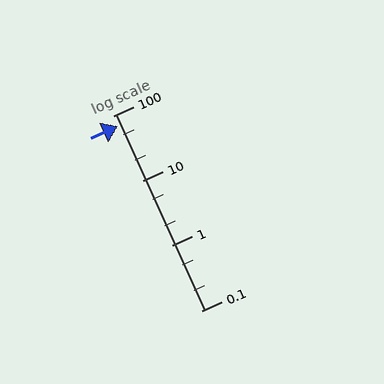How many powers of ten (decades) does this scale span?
The scale spans 3 decades, from 0.1 to 100.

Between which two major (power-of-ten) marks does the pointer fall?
The pointer is between 10 and 100.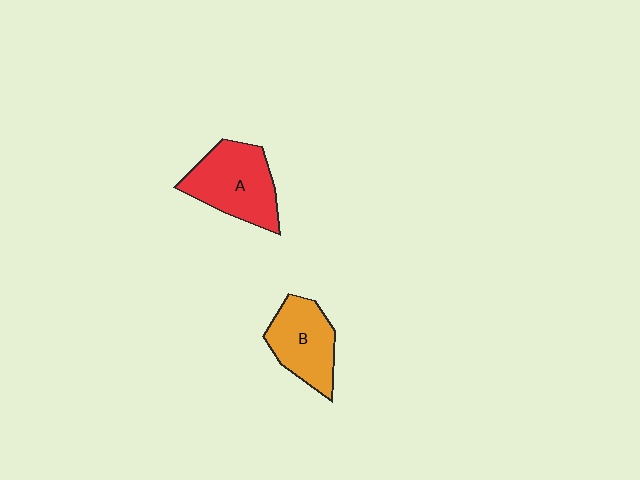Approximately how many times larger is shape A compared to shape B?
Approximately 1.2 times.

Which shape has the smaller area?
Shape B (orange).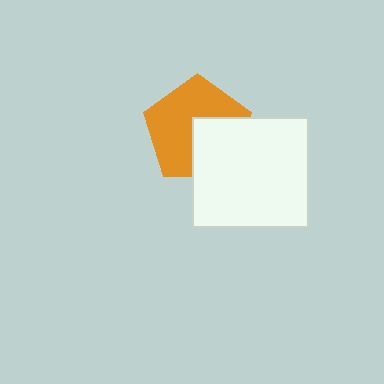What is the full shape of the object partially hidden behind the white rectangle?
The partially hidden object is an orange pentagon.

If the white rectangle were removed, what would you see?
You would see the complete orange pentagon.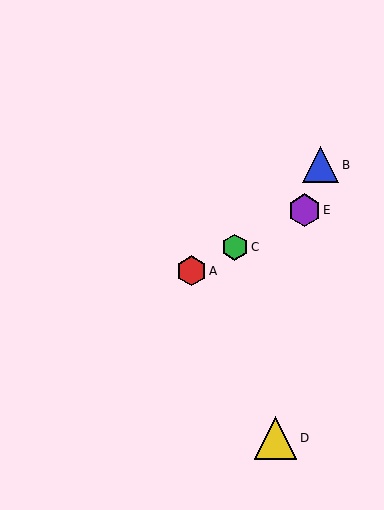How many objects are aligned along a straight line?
3 objects (A, C, E) are aligned along a straight line.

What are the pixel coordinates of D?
Object D is at (275, 438).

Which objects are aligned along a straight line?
Objects A, C, E are aligned along a straight line.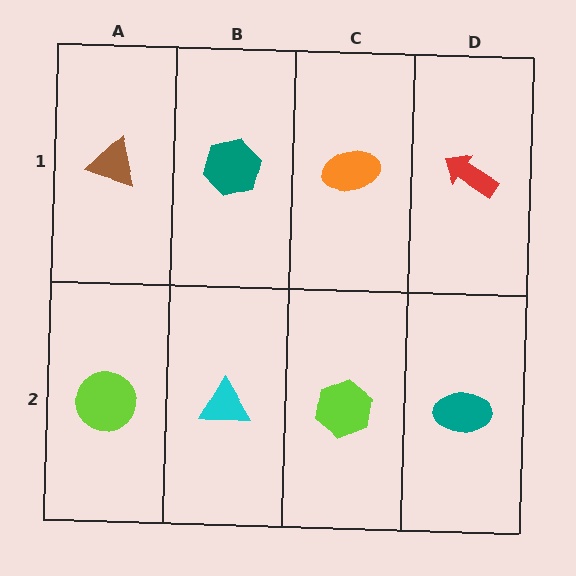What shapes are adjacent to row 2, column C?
An orange ellipse (row 1, column C), a cyan triangle (row 2, column B), a teal ellipse (row 2, column D).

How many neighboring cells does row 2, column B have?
3.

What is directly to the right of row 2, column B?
A lime hexagon.